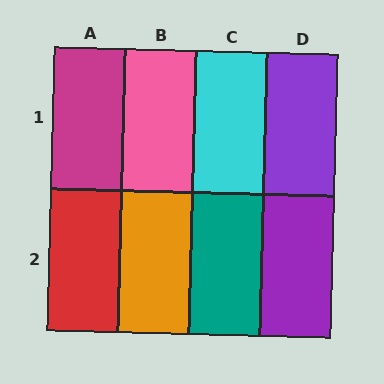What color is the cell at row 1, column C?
Cyan.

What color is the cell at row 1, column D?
Purple.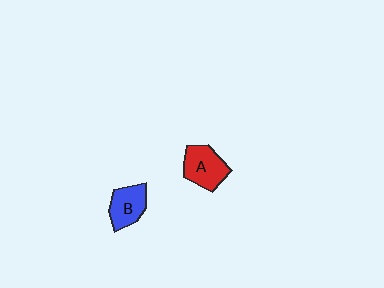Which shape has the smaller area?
Shape B (blue).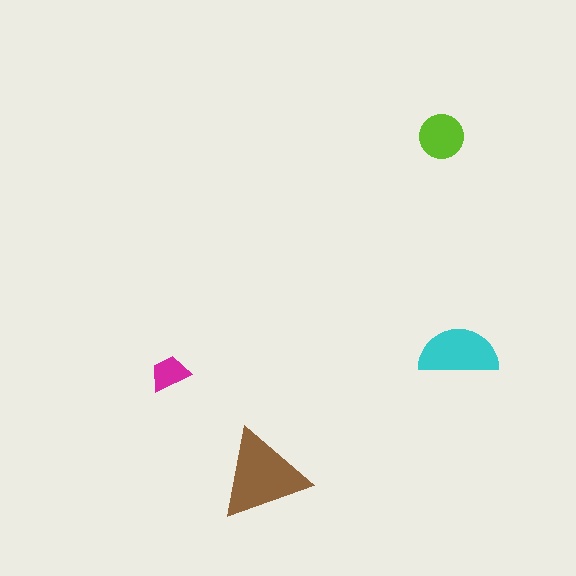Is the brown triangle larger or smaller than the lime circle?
Larger.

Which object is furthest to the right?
The cyan semicircle is rightmost.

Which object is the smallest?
The magenta trapezoid.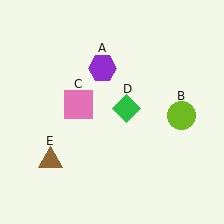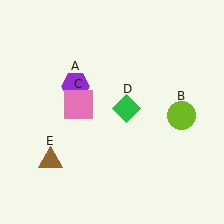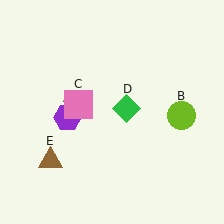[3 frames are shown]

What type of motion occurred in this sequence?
The purple hexagon (object A) rotated counterclockwise around the center of the scene.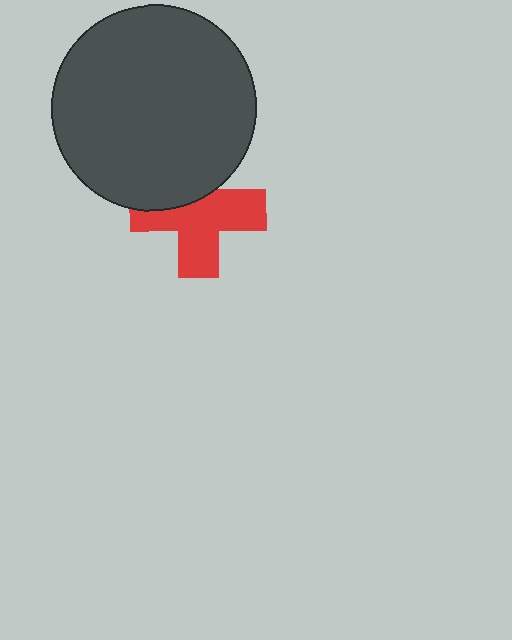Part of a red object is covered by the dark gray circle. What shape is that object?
It is a cross.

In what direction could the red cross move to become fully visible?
The red cross could move down. That would shift it out from behind the dark gray circle entirely.